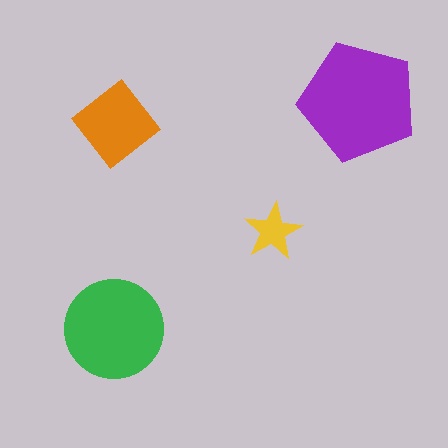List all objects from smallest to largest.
The yellow star, the orange diamond, the green circle, the purple pentagon.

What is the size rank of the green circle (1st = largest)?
2nd.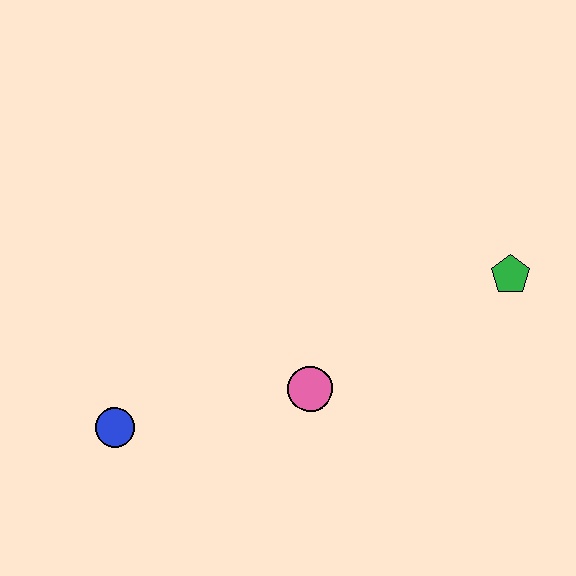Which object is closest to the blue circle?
The pink circle is closest to the blue circle.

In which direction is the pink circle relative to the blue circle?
The pink circle is to the right of the blue circle.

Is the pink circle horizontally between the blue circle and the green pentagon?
Yes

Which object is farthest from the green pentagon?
The blue circle is farthest from the green pentagon.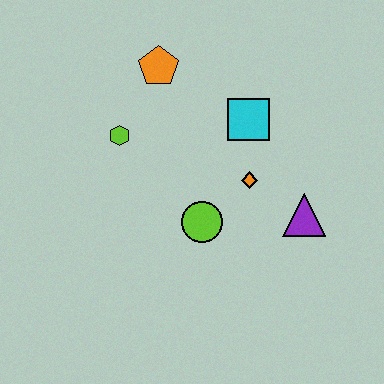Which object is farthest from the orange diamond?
The orange pentagon is farthest from the orange diamond.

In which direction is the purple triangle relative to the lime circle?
The purple triangle is to the right of the lime circle.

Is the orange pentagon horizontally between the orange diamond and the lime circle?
No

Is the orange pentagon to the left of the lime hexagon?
No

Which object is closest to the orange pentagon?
The lime hexagon is closest to the orange pentagon.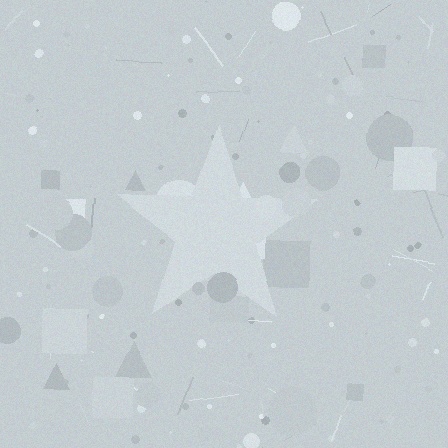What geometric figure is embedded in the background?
A star is embedded in the background.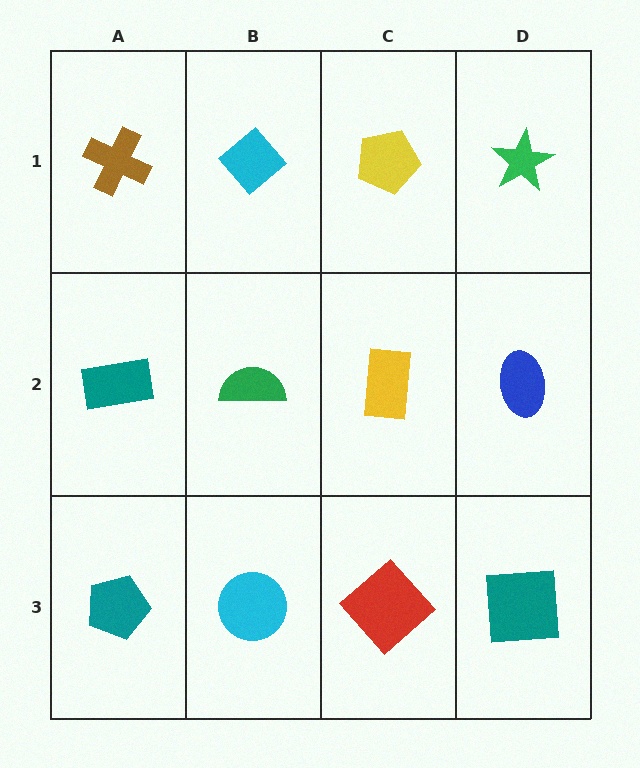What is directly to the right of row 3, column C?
A teal square.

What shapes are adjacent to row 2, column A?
A brown cross (row 1, column A), a teal pentagon (row 3, column A), a green semicircle (row 2, column B).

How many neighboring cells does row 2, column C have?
4.